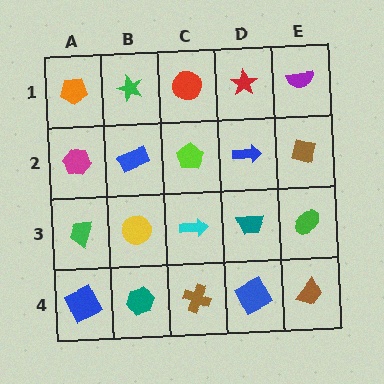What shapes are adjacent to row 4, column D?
A teal trapezoid (row 3, column D), a brown cross (row 4, column C), a brown trapezoid (row 4, column E).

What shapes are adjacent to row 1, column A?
A magenta hexagon (row 2, column A), a green star (row 1, column B).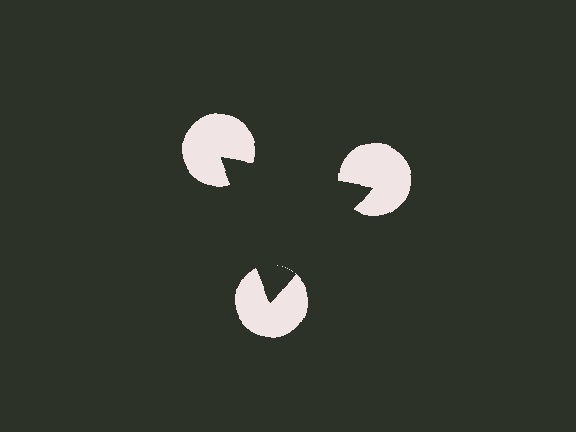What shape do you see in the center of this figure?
An illusory triangle — its edges are inferred from the aligned wedge cuts in the pac-man discs, not physically drawn.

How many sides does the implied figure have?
3 sides.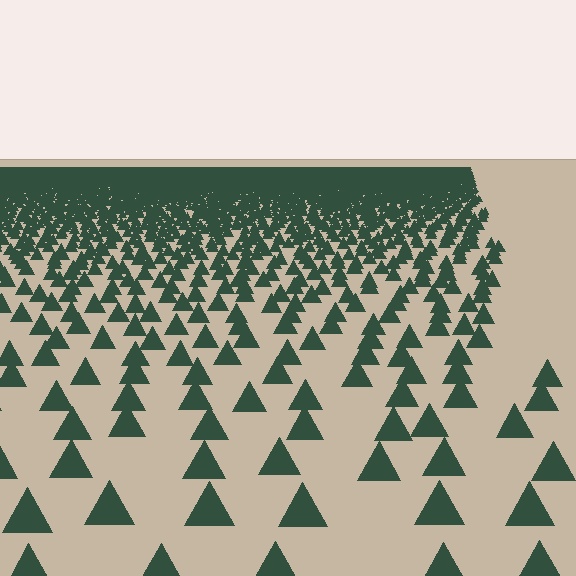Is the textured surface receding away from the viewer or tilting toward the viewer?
The surface is receding away from the viewer. Texture elements get smaller and denser toward the top.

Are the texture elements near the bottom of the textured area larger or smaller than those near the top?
Larger. Near the bottom, elements are closer to the viewer and appear at a bigger on-screen size.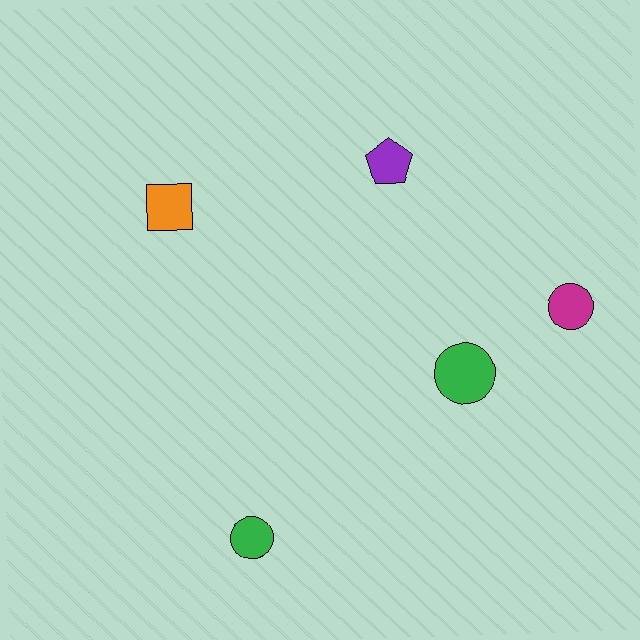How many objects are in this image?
There are 5 objects.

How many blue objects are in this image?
There are no blue objects.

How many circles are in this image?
There are 3 circles.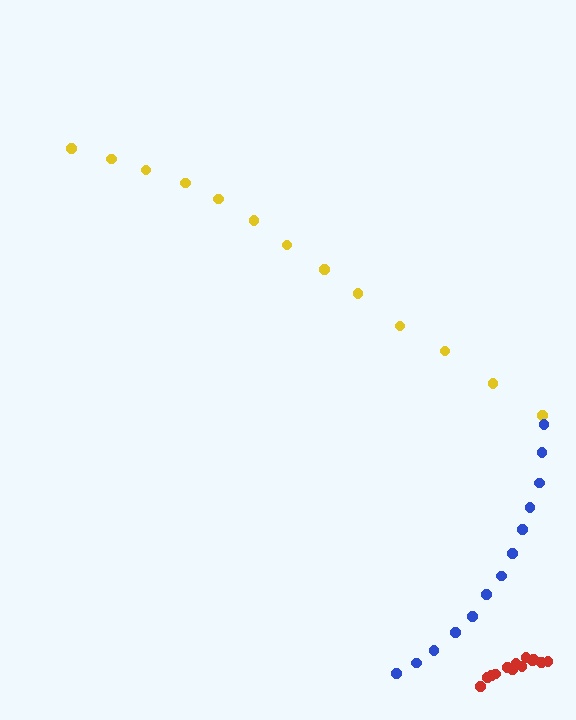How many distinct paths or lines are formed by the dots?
There are 3 distinct paths.